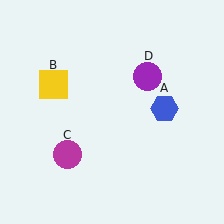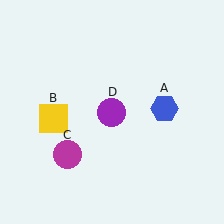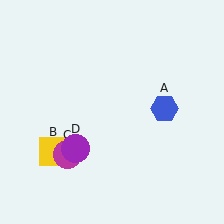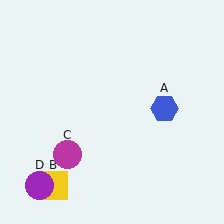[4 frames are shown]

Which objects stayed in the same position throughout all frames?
Blue hexagon (object A) and magenta circle (object C) remained stationary.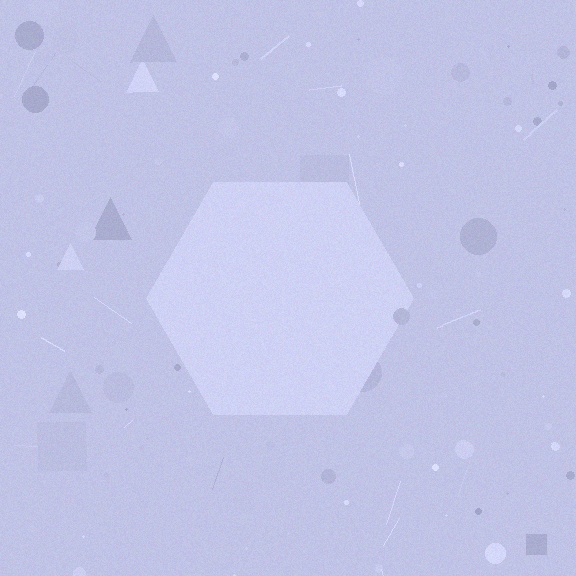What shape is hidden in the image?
A hexagon is hidden in the image.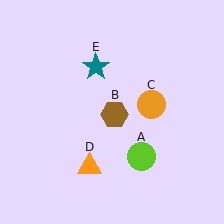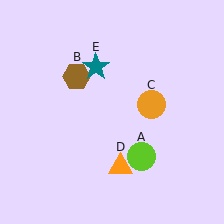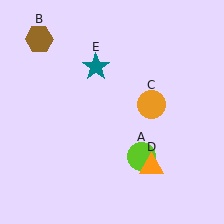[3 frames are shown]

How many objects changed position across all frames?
2 objects changed position: brown hexagon (object B), orange triangle (object D).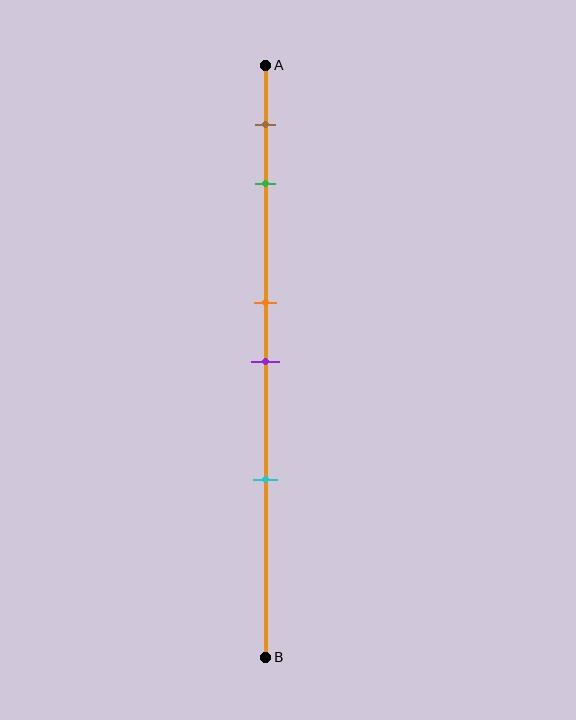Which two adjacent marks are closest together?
The orange and purple marks are the closest adjacent pair.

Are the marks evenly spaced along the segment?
No, the marks are not evenly spaced.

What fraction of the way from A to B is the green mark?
The green mark is approximately 20% (0.2) of the way from A to B.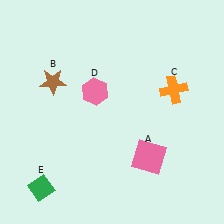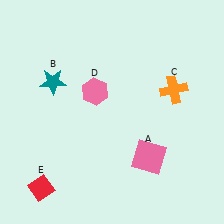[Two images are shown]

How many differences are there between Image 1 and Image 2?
There are 2 differences between the two images.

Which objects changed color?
B changed from brown to teal. E changed from green to red.